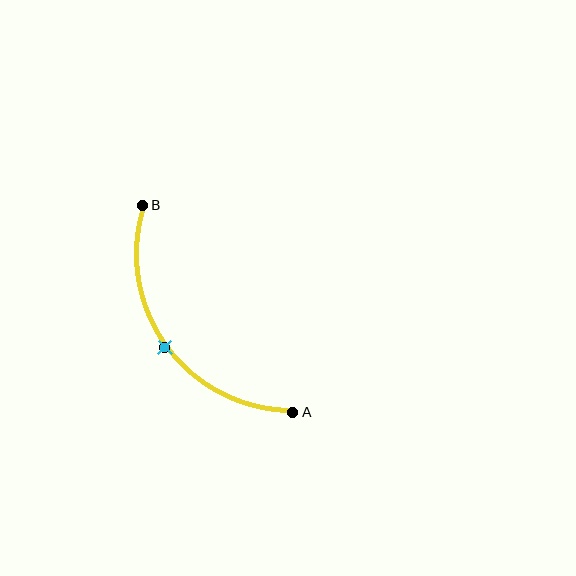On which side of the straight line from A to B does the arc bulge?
The arc bulges below and to the left of the straight line connecting A and B.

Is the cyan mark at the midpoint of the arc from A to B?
Yes. The cyan mark lies on the arc at equal arc-length from both A and B — it is the arc midpoint.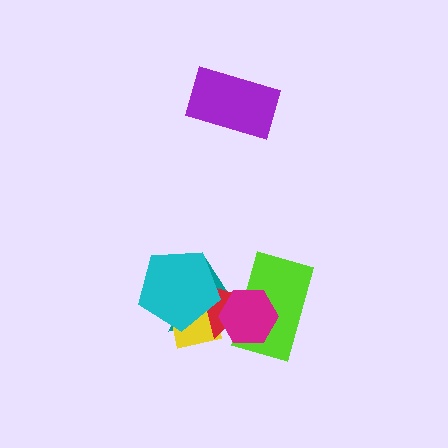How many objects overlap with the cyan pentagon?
3 objects overlap with the cyan pentagon.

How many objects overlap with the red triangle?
5 objects overlap with the red triangle.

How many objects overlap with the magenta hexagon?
4 objects overlap with the magenta hexagon.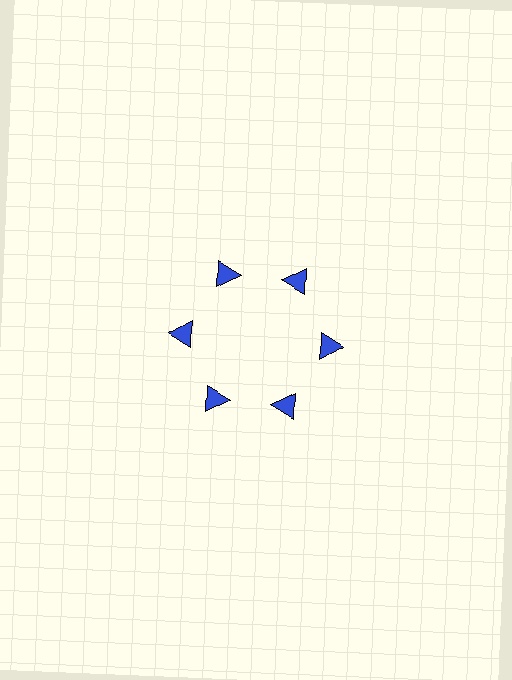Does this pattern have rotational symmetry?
Yes, this pattern has 6-fold rotational symmetry. It looks the same after rotating 60 degrees around the center.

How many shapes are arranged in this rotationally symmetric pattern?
There are 6 shapes, arranged in 6 groups of 1.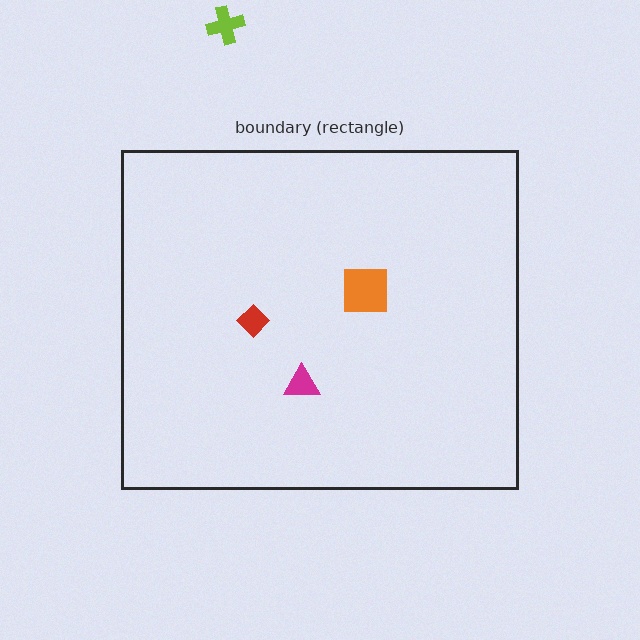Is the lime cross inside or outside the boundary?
Outside.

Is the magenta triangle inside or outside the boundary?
Inside.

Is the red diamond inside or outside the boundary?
Inside.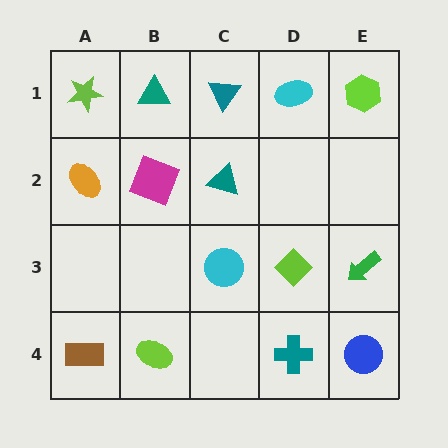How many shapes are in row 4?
4 shapes.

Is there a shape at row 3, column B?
No, that cell is empty.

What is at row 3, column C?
A cyan circle.